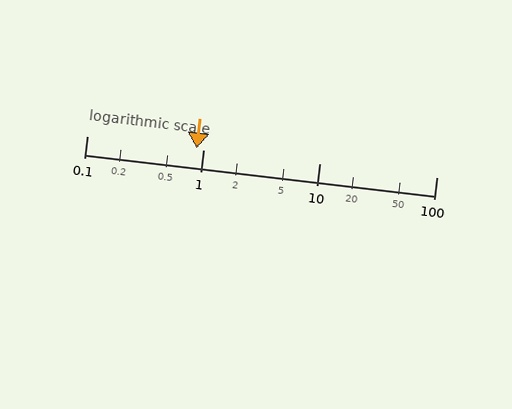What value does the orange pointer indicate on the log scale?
The pointer indicates approximately 0.88.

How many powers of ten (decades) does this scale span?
The scale spans 3 decades, from 0.1 to 100.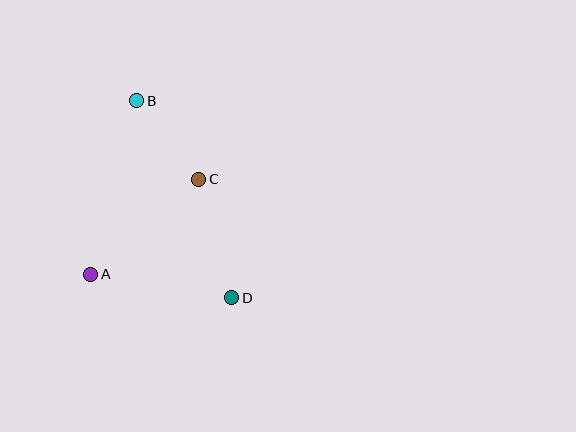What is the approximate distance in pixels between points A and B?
The distance between A and B is approximately 180 pixels.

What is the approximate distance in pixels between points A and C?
The distance between A and C is approximately 144 pixels.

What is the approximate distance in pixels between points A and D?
The distance between A and D is approximately 143 pixels.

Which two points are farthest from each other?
Points B and D are farthest from each other.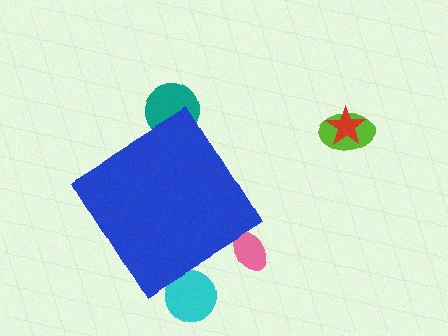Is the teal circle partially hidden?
Yes, the teal circle is partially hidden behind the blue diamond.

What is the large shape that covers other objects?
A blue diamond.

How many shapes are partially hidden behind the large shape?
3 shapes are partially hidden.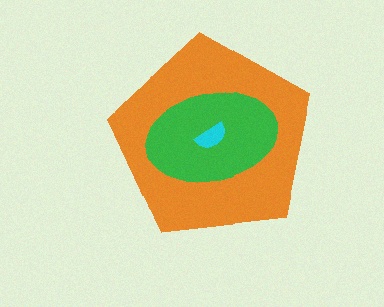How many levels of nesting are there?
3.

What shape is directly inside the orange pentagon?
The green ellipse.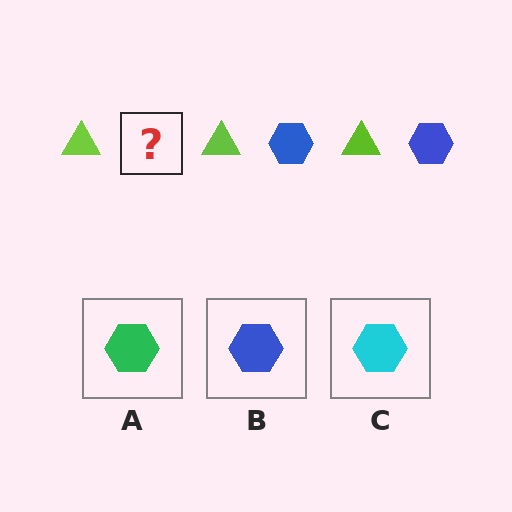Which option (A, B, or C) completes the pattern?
B.